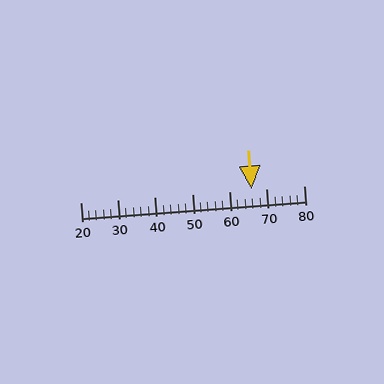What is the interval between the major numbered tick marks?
The major tick marks are spaced 10 units apart.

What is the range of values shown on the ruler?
The ruler shows values from 20 to 80.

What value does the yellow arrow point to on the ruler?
The yellow arrow points to approximately 66.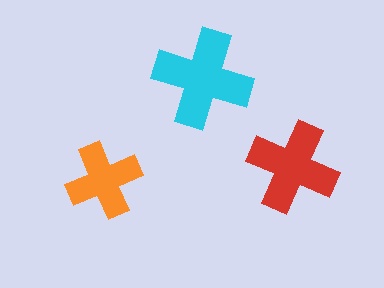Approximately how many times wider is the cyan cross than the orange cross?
About 1.5 times wider.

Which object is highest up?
The cyan cross is topmost.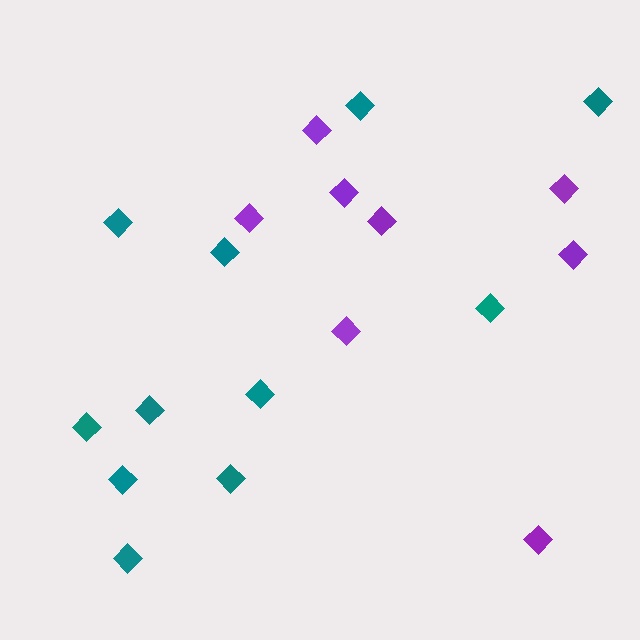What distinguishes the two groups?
There are 2 groups: one group of purple diamonds (8) and one group of teal diamonds (11).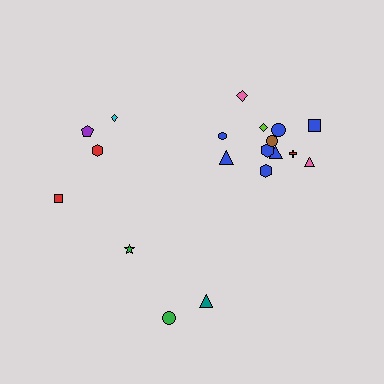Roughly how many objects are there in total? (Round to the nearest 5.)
Roughly 20 objects in total.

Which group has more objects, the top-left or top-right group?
The top-right group.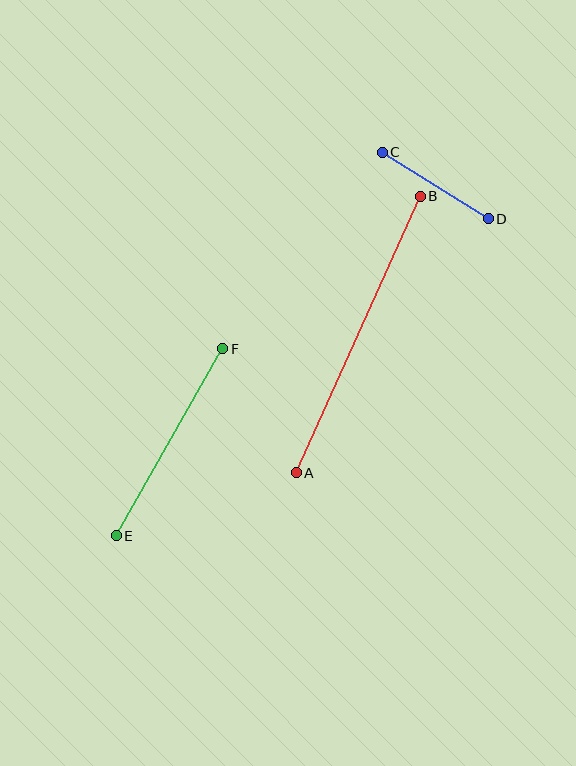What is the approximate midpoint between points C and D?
The midpoint is at approximately (435, 185) pixels.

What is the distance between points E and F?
The distance is approximately 215 pixels.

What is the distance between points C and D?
The distance is approximately 125 pixels.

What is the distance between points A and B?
The distance is approximately 303 pixels.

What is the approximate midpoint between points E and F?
The midpoint is at approximately (170, 442) pixels.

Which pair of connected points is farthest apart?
Points A and B are farthest apart.